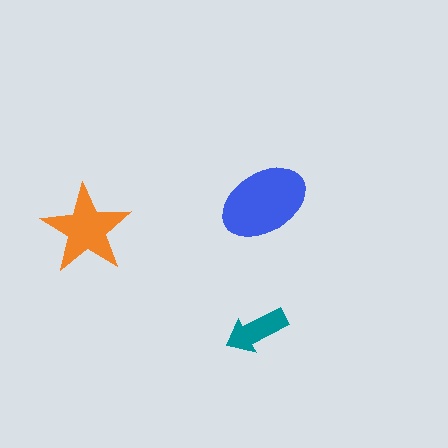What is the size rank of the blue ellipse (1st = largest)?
1st.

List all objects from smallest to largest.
The teal arrow, the orange star, the blue ellipse.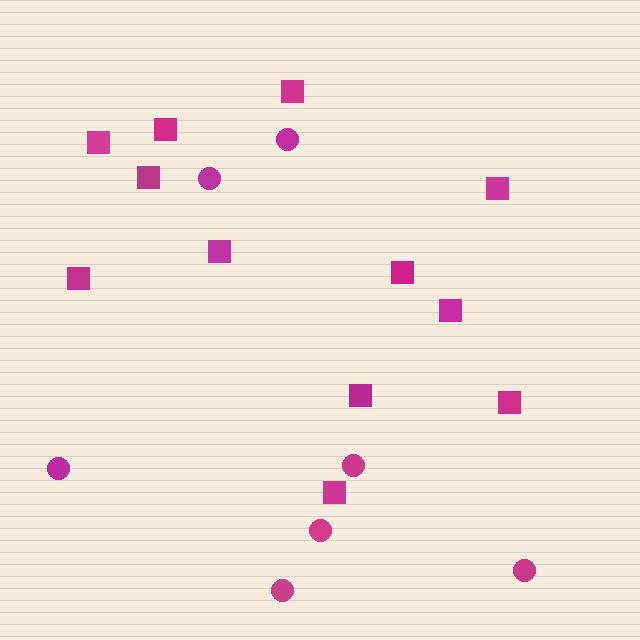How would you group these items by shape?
There are 2 groups: one group of circles (7) and one group of squares (12).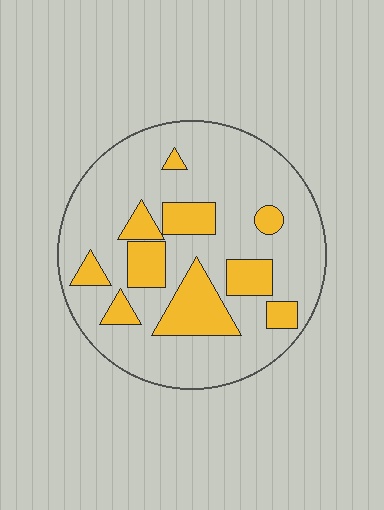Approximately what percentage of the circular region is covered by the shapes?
Approximately 25%.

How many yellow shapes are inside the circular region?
10.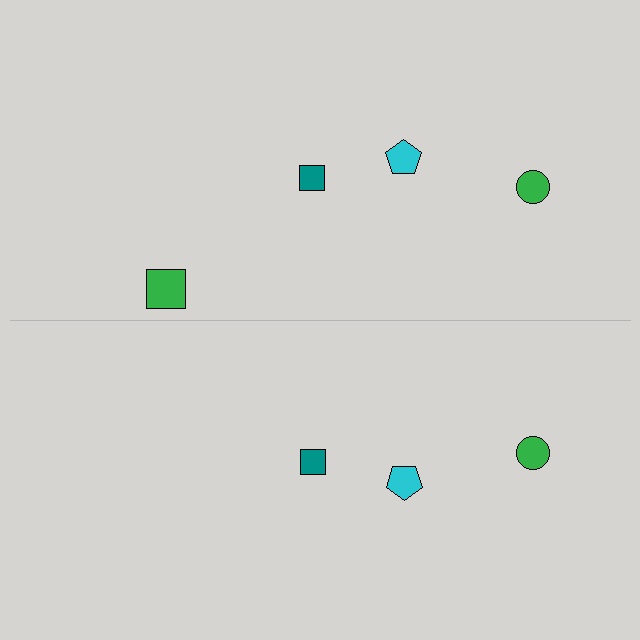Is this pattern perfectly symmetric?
No, the pattern is not perfectly symmetric. A green square is missing from the bottom side.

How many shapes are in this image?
There are 7 shapes in this image.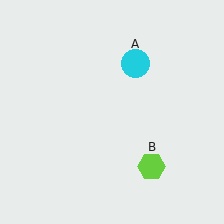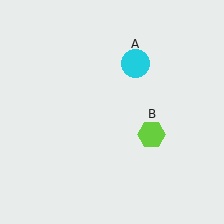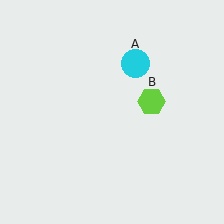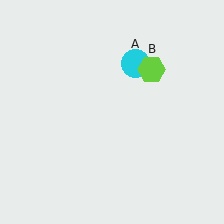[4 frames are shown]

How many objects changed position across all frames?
1 object changed position: lime hexagon (object B).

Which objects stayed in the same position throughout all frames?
Cyan circle (object A) remained stationary.